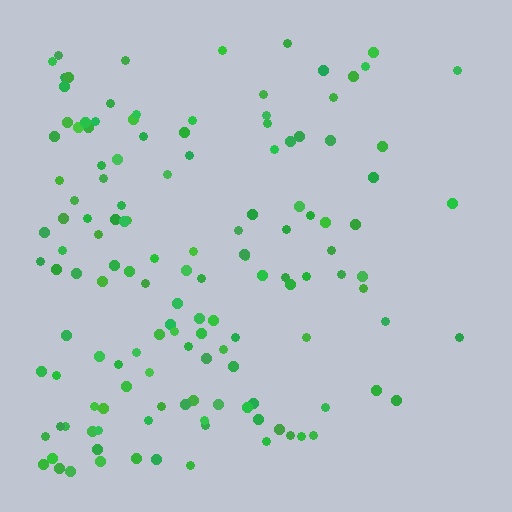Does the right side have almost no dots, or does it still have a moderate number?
Still a moderate number, just noticeably fewer than the left.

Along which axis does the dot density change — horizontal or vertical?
Horizontal.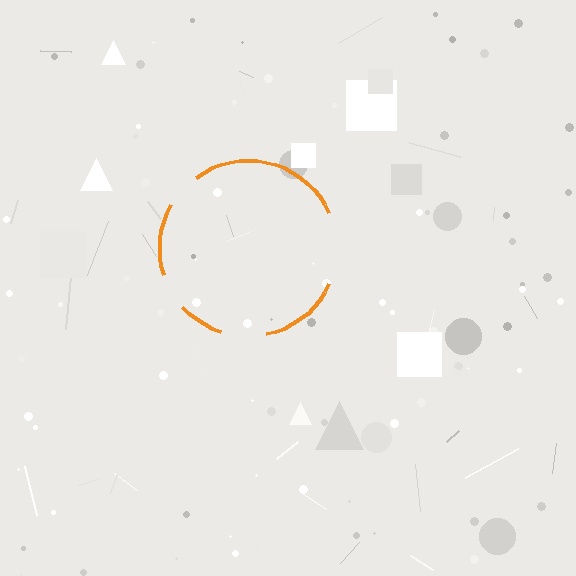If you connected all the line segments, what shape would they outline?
They would outline a circle.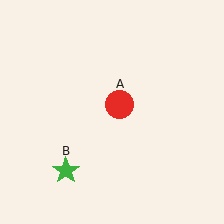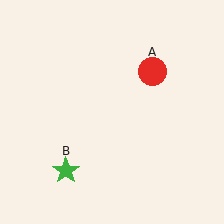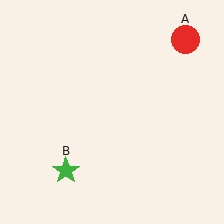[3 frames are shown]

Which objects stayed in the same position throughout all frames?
Green star (object B) remained stationary.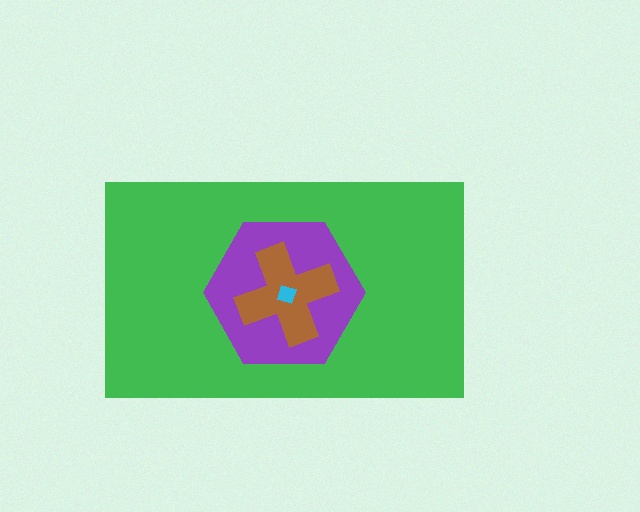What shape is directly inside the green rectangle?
The purple hexagon.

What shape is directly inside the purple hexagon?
The brown cross.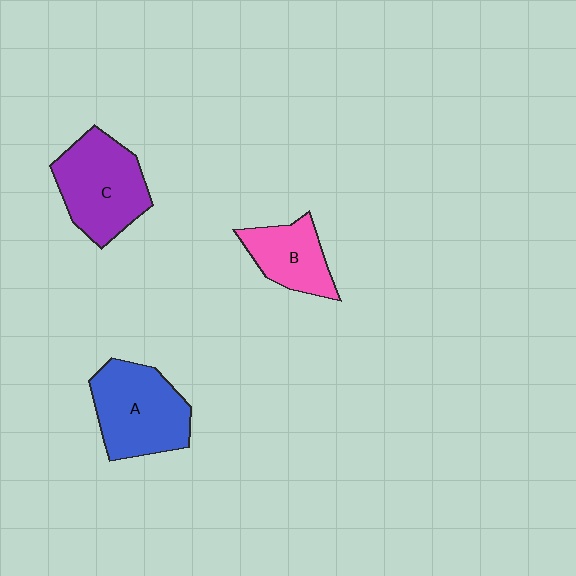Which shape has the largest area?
Shape A (blue).